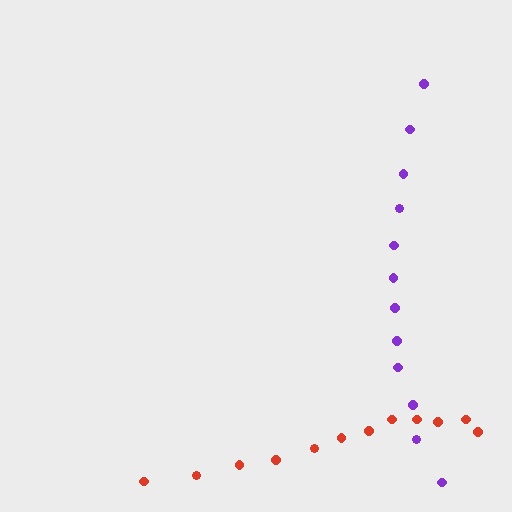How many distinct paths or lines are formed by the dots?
There are 2 distinct paths.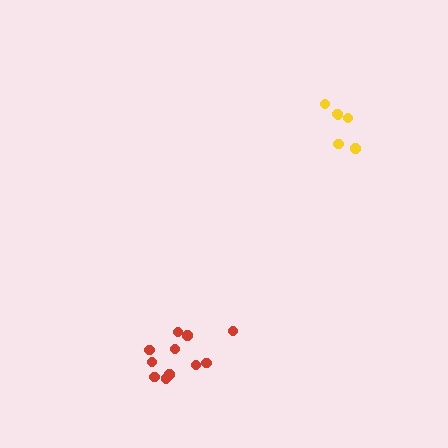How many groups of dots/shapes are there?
There are 2 groups.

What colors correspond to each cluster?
The clusters are colored: yellow, red.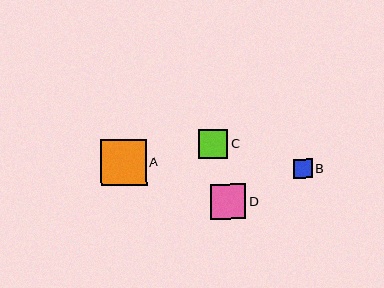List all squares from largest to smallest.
From largest to smallest: A, D, C, B.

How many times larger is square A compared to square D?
Square A is approximately 1.3 times the size of square D.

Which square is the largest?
Square A is the largest with a size of approximately 46 pixels.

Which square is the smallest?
Square B is the smallest with a size of approximately 19 pixels.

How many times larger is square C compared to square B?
Square C is approximately 1.5 times the size of square B.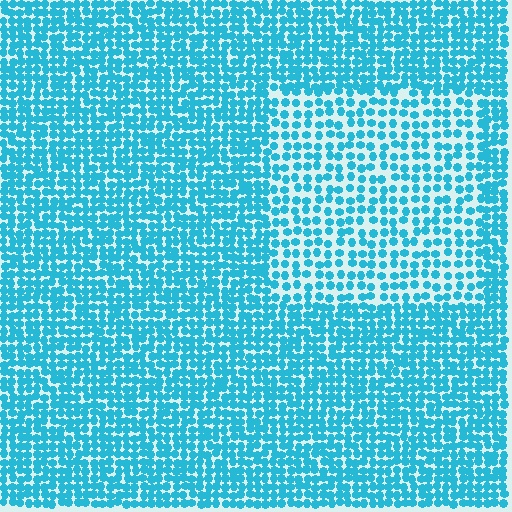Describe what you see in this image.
The image contains small cyan elements arranged at two different densities. A rectangle-shaped region is visible where the elements are less densely packed than the surrounding area.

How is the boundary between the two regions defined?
The boundary is defined by a change in element density (approximately 1.7x ratio). All elements are the same color, size, and shape.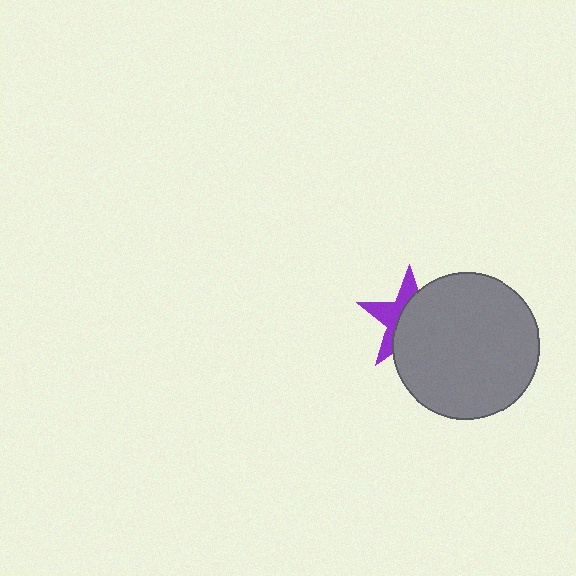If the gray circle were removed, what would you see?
You would see the complete purple star.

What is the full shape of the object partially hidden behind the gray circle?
The partially hidden object is a purple star.